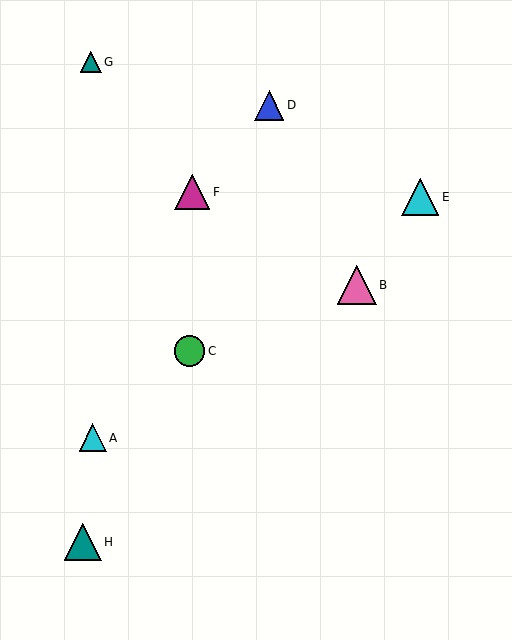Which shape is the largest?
The pink triangle (labeled B) is the largest.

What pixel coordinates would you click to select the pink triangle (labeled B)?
Click at (357, 285) to select the pink triangle B.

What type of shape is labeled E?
Shape E is a cyan triangle.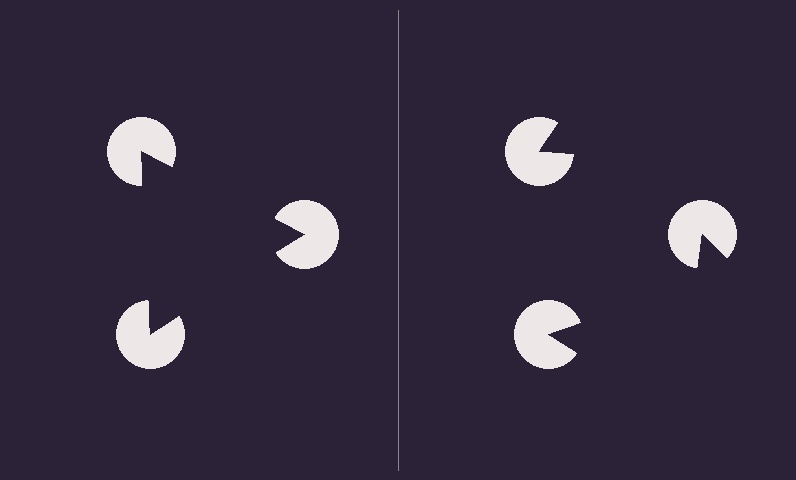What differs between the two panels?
The pac-man discs are positioned identically on both sides; only the wedge orientations differ. On the left they align to a triangle; on the right they are misaligned.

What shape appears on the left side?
An illusory triangle.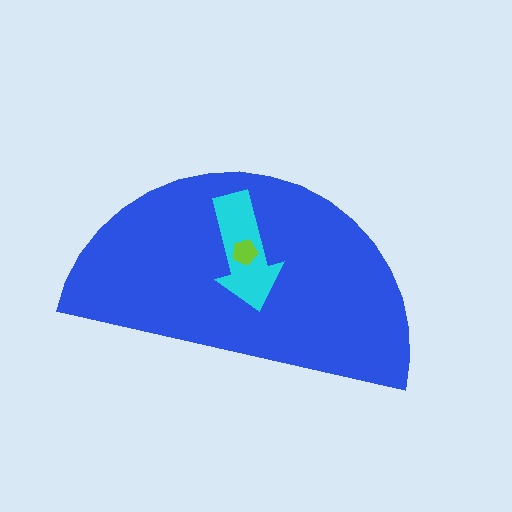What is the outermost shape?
The blue semicircle.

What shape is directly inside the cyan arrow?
The lime pentagon.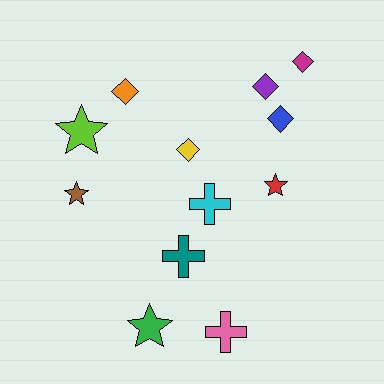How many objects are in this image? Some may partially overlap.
There are 12 objects.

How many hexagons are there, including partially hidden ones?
There are no hexagons.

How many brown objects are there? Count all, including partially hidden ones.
There is 1 brown object.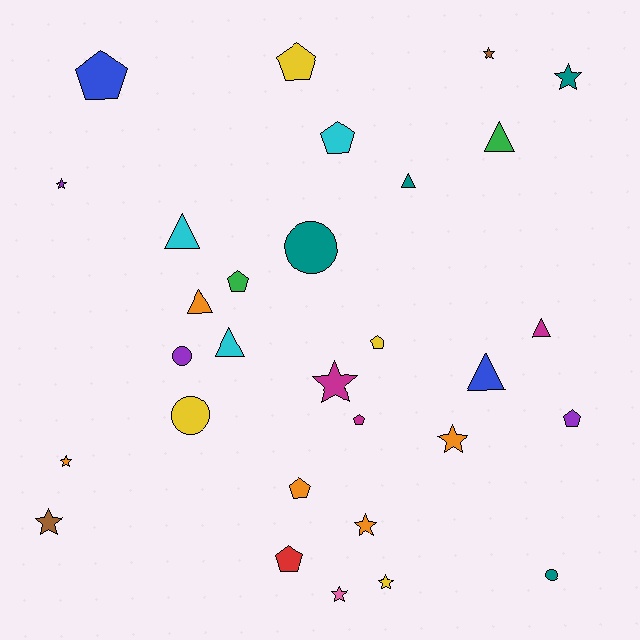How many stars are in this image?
There are 10 stars.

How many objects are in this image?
There are 30 objects.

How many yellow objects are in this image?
There are 4 yellow objects.